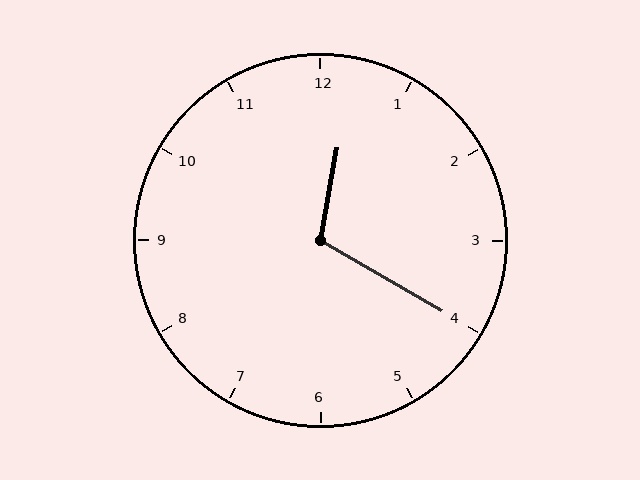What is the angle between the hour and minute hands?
Approximately 110 degrees.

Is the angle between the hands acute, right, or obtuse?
It is obtuse.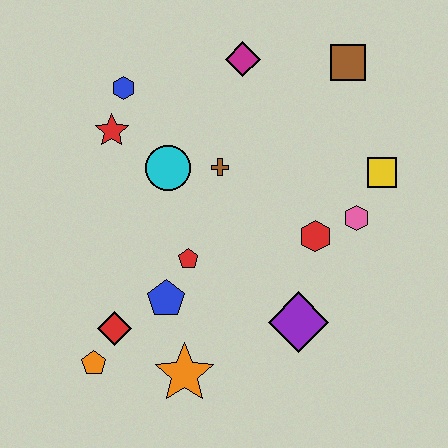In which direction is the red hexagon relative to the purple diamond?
The red hexagon is above the purple diamond.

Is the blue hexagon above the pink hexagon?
Yes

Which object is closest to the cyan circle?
The brown cross is closest to the cyan circle.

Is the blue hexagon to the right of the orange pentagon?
Yes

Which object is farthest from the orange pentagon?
The brown square is farthest from the orange pentagon.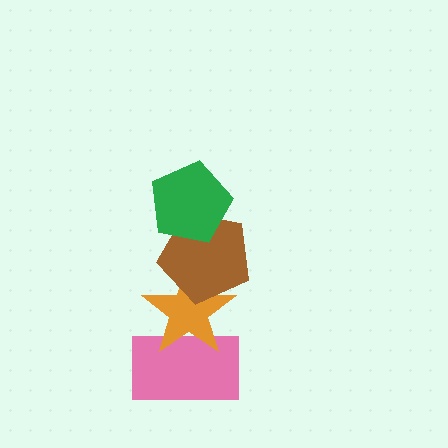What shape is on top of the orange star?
The brown pentagon is on top of the orange star.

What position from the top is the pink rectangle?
The pink rectangle is 4th from the top.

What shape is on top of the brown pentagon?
The green pentagon is on top of the brown pentagon.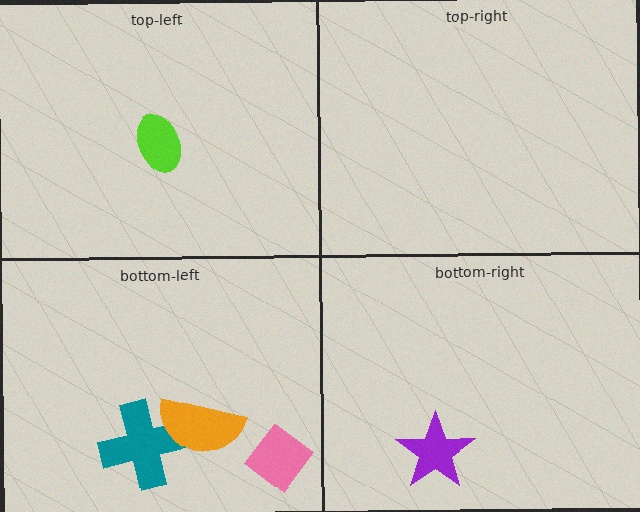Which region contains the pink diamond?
The bottom-left region.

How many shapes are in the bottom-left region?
3.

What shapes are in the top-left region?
The lime ellipse.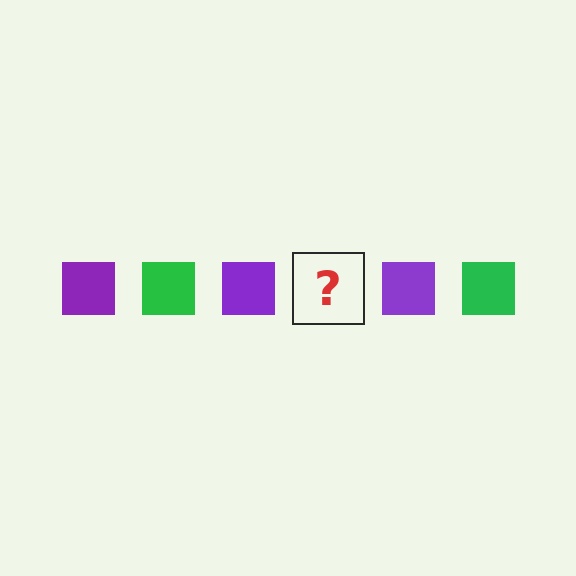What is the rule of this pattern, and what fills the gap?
The rule is that the pattern cycles through purple, green squares. The gap should be filled with a green square.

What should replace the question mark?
The question mark should be replaced with a green square.